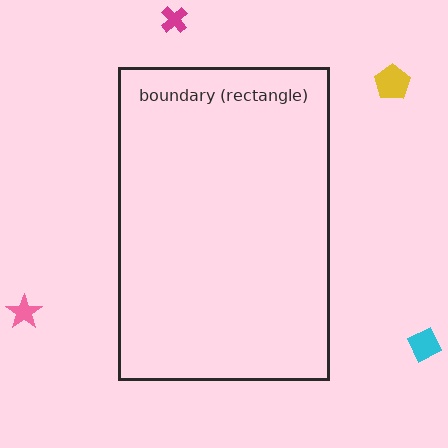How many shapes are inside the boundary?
0 inside, 4 outside.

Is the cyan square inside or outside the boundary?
Outside.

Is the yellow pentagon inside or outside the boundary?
Outside.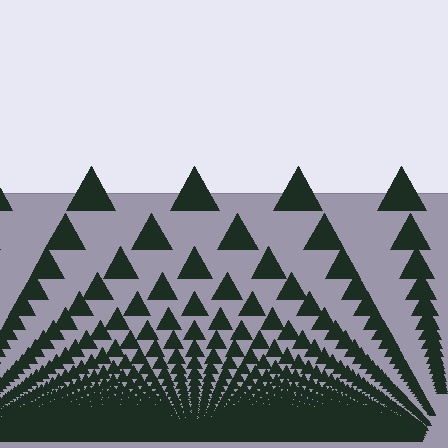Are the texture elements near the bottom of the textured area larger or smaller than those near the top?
Smaller. The gradient is inverted — elements near the bottom are smaller and denser.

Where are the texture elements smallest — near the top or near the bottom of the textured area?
Near the bottom.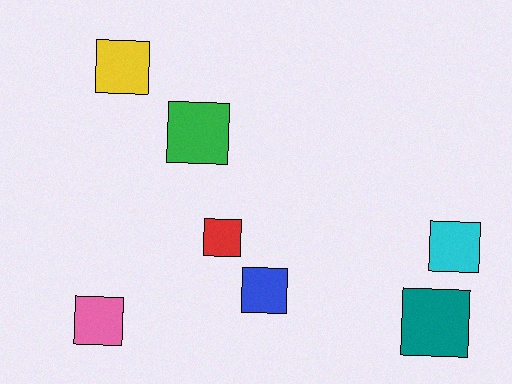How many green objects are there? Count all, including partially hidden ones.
There is 1 green object.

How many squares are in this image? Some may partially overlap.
There are 7 squares.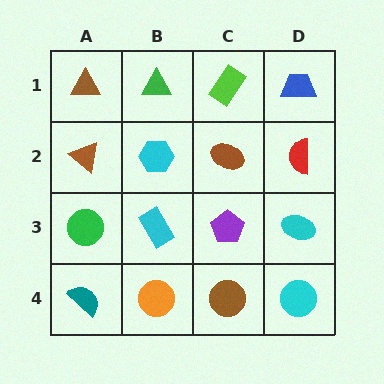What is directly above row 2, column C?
A lime rectangle.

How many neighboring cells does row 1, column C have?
3.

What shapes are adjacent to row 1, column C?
A brown ellipse (row 2, column C), a green triangle (row 1, column B), a blue trapezoid (row 1, column D).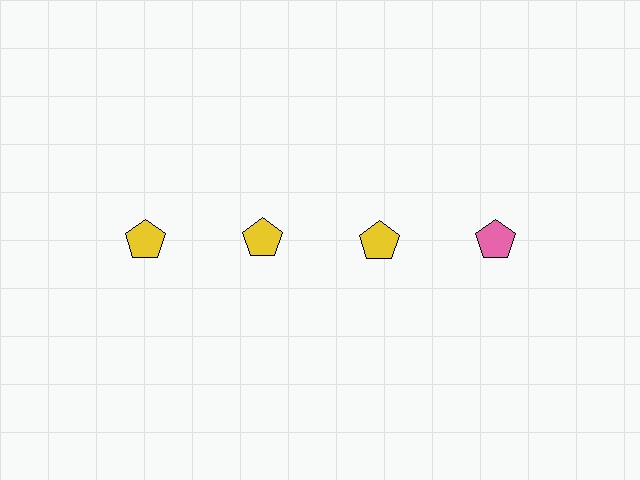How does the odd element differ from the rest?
It has a different color: pink instead of yellow.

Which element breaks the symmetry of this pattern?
The pink pentagon in the top row, second from right column breaks the symmetry. All other shapes are yellow pentagons.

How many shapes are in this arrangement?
There are 4 shapes arranged in a grid pattern.